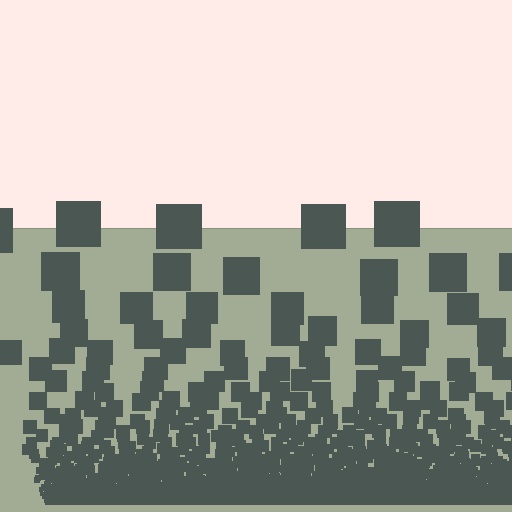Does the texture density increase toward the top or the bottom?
Density increases toward the bottom.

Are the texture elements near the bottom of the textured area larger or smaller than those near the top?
Smaller. The gradient is inverted — elements near the bottom are smaller and denser.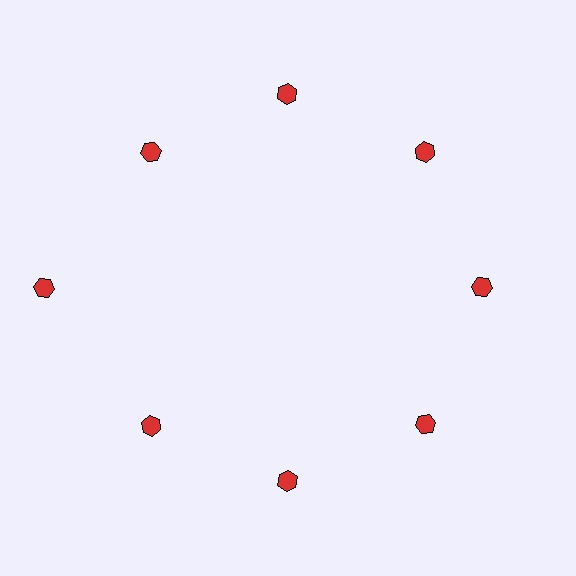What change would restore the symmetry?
The symmetry would be restored by moving it inward, back onto the ring so that all 8 hexagons sit at equal angles and equal distance from the center.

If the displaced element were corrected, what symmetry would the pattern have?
It would have 8-fold rotational symmetry — the pattern would map onto itself every 45 degrees.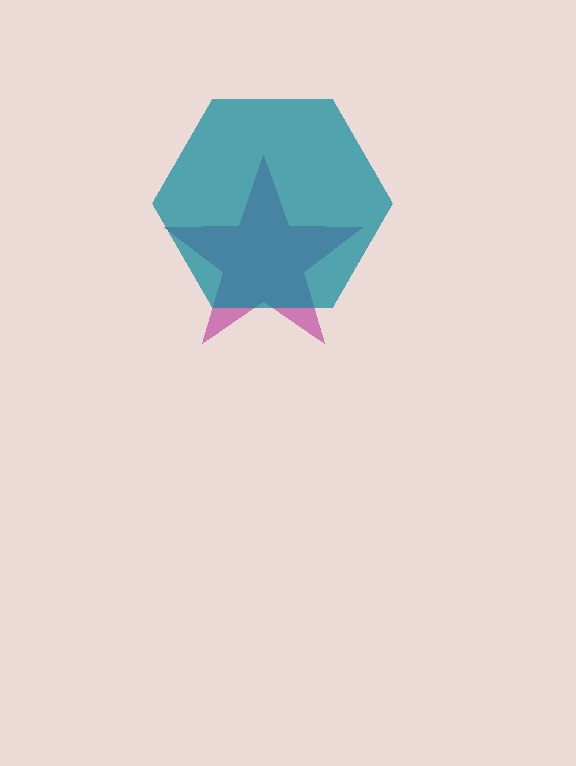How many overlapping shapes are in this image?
There are 2 overlapping shapes in the image.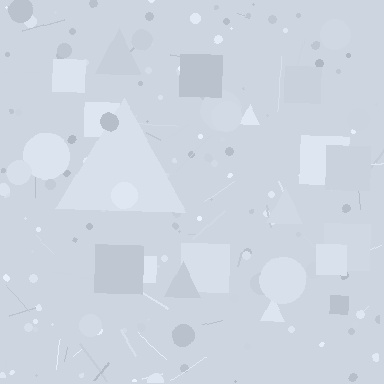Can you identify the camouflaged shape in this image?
The camouflaged shape is a triangle.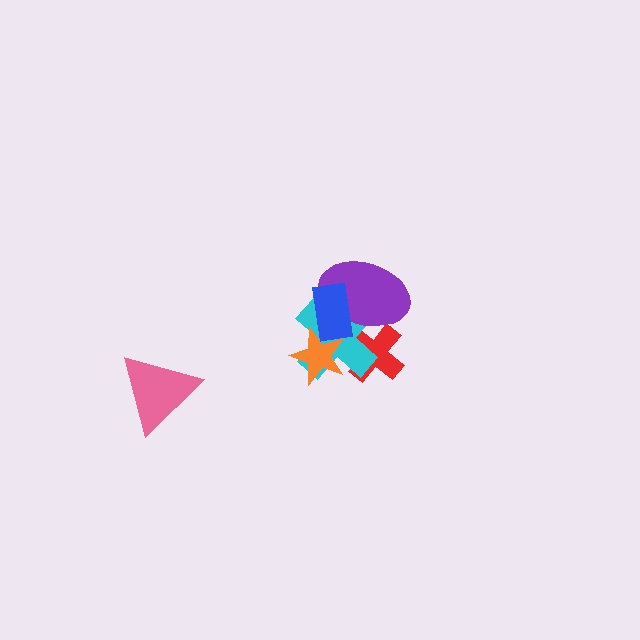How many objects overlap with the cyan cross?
4 objects overlap with the cyan cross.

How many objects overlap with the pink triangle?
0 objects overlap with the pink triangle.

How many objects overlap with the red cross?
2 objects overlap with the red cross.